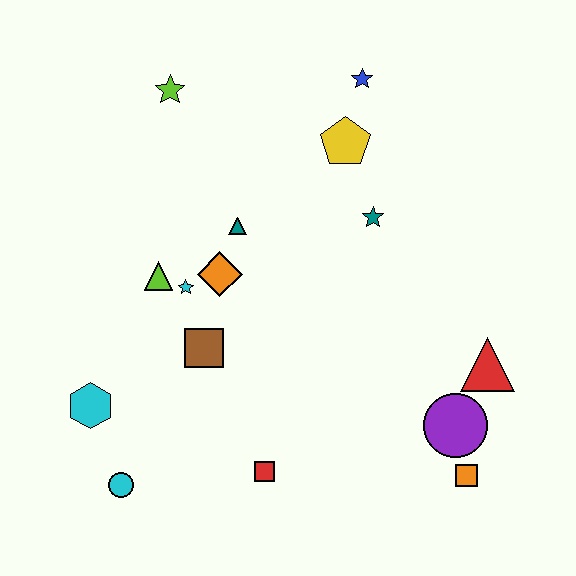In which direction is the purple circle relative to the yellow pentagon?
The purple circle is below the yellow pentagon.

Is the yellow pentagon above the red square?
Yes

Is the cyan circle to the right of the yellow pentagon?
No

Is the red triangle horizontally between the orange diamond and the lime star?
No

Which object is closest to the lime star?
The teal triangle is closest to the lime star.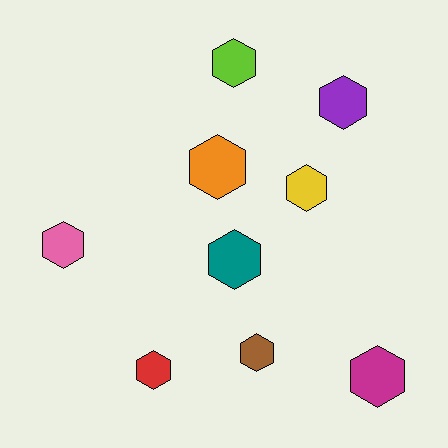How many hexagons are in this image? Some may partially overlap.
There are 9 hexagons.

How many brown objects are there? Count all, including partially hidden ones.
There is 1 brown object.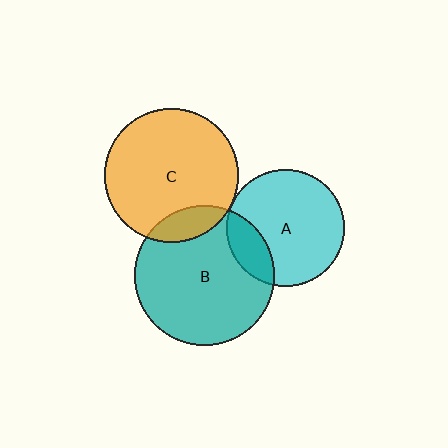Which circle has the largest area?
Circle B (teal).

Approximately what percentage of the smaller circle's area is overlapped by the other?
Approximately 15%.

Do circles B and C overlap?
Yes.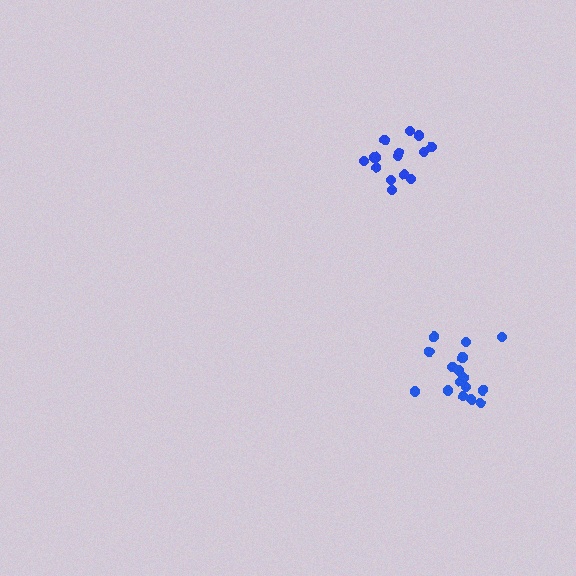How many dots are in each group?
Group 1: 16 dots, Group 2: 16 dots (32 total).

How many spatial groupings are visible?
There are 2 spatial groupings.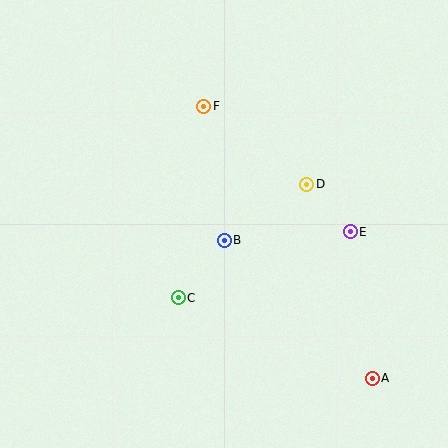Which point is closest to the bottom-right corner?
Point A is closest to the bottom-right corner.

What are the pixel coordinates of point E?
Point E is at (350, 232).